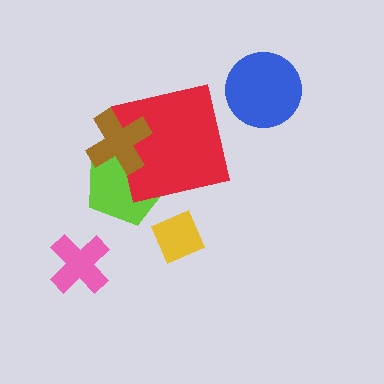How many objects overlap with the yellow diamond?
0 objects overlap with the yellow diamond.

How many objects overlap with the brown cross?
2 objects overlap with the brown cross.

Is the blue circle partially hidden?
No, no other shape covers it.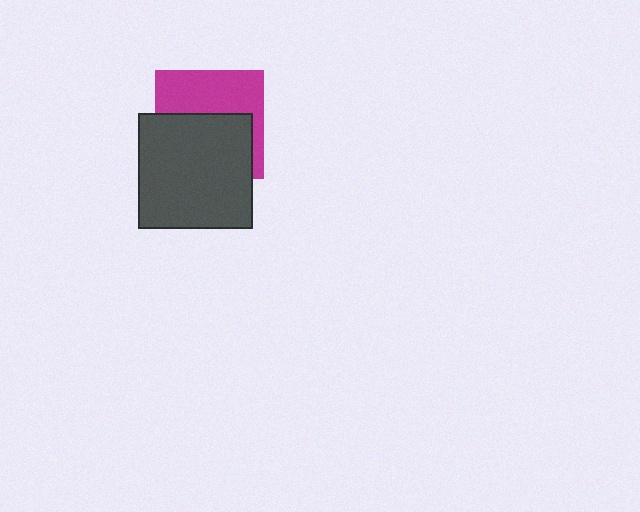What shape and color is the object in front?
The object in front is a dark gray square.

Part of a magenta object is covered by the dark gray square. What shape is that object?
It is a square.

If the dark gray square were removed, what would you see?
You would see the complete magenta square.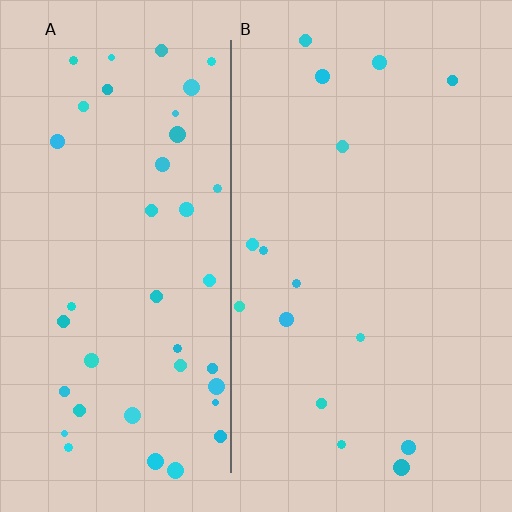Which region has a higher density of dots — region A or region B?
A (the left).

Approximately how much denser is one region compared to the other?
Approximately 2.7× — region A over region B.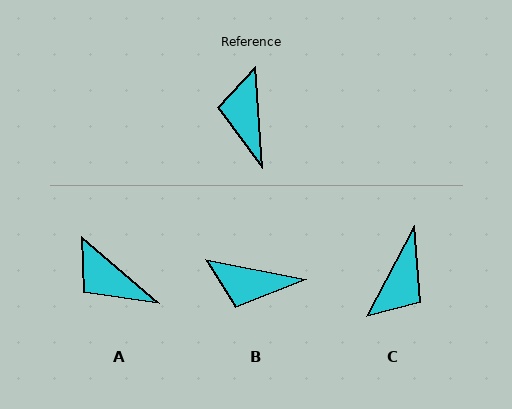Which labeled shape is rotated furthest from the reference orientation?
C, about 148 degrees away.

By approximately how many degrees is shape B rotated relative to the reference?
Approximately 75 degrees counter-clockwise.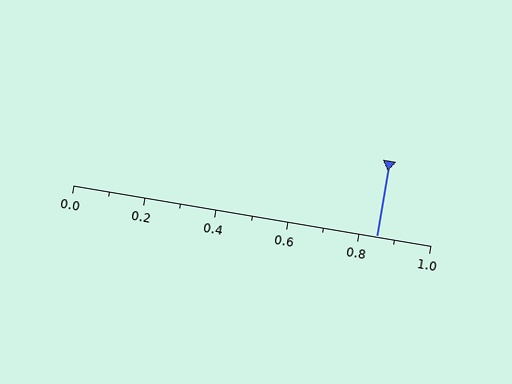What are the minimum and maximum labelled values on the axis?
The axis runs from 0.0 to 1.0.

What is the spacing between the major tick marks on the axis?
The major ticks are spaced 0.2 apart.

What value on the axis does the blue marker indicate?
The marker indicates approximately 0.85.